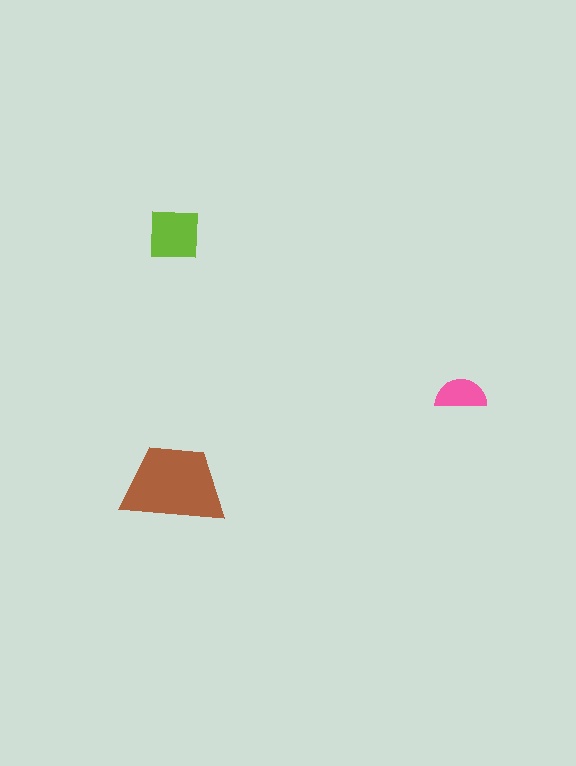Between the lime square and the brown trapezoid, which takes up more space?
The brown trapezoid.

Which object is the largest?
The brown trapezoid.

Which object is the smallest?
The pink semicircle.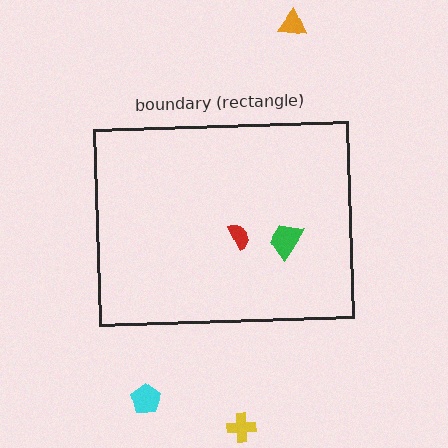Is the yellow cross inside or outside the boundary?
Outside.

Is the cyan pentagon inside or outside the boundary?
Outside.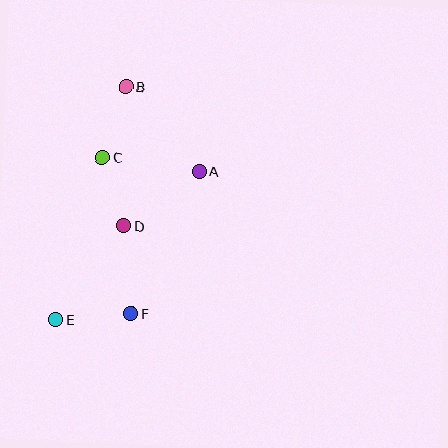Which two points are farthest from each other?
Points B and E are farthest from each other.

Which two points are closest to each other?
Points C and D are closest to each other.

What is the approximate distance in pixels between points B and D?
The distance between B and D is approximately 139 pixels.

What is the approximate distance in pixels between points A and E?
The distance between A and E is approximately 207 pixels.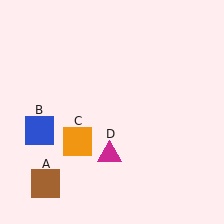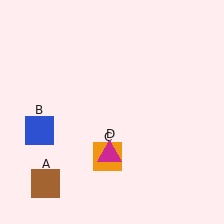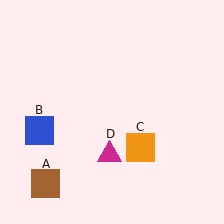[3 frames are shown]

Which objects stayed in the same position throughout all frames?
Brown square (object A) and blue square (object B) and magenta triangle (object D) remained stationary.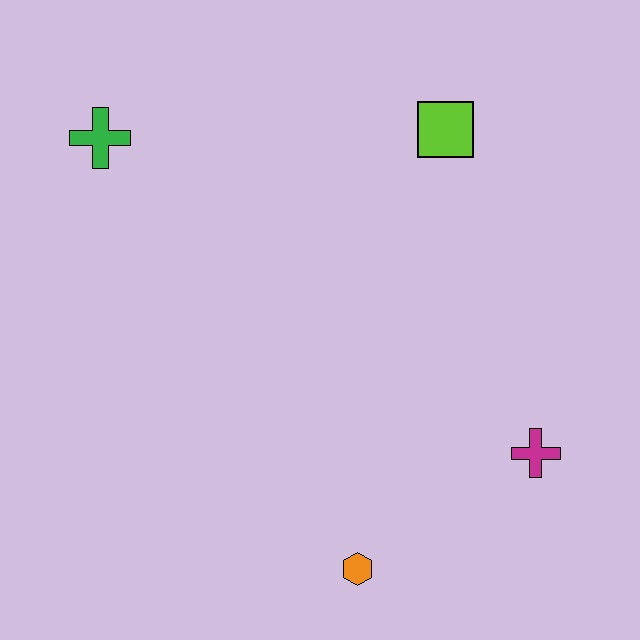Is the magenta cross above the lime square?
No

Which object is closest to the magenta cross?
The orange hexagon is closest to the magenta cross.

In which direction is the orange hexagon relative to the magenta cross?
The orange hexagon is to the left of the magenta cross.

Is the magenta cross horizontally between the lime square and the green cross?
No